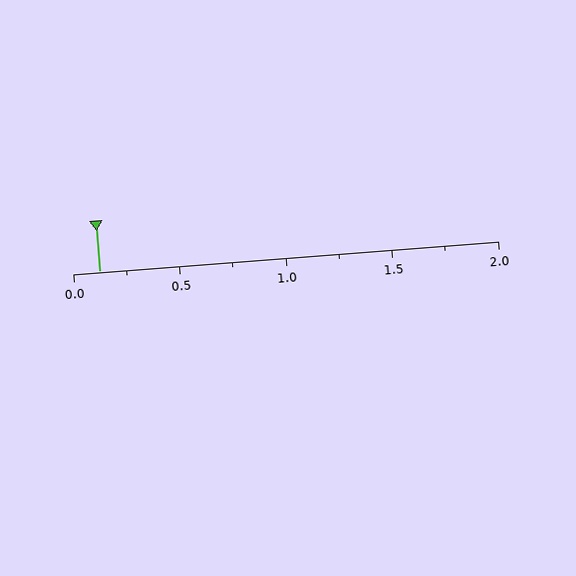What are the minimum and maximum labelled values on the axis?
The axis runs from 0.0 to 2.0.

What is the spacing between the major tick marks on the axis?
The major ticks are spaced 0.5 apart.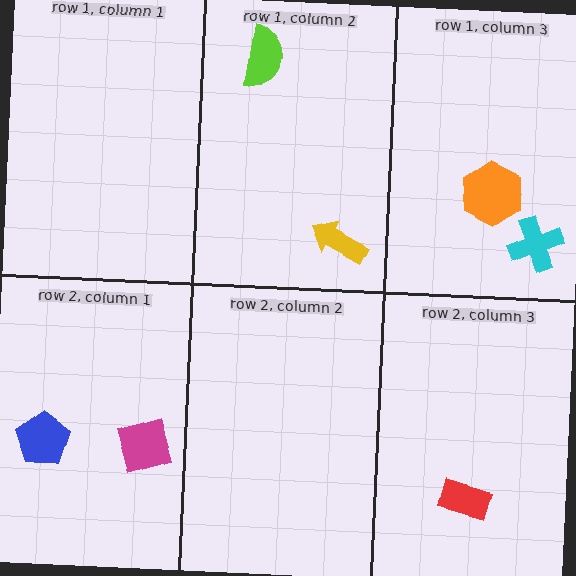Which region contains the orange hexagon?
The row 1, column 3 region.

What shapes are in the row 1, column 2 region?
The lime semicircle, the yellow arrow.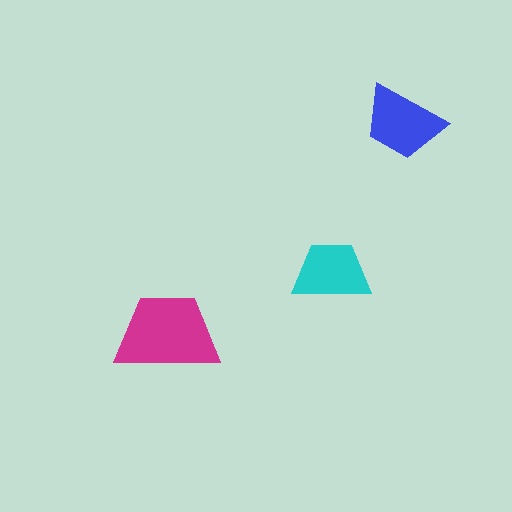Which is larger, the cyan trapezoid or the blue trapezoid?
The blue one.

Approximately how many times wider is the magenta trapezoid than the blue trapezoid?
About 1.5 times wider.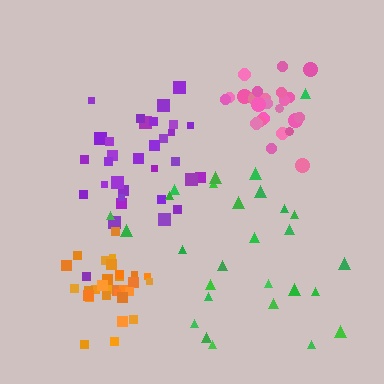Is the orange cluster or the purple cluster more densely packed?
Orange.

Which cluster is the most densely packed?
Pink.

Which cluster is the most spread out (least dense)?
Green.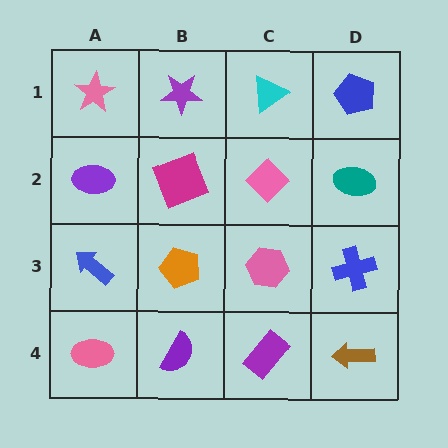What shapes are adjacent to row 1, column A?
A purple ellipse (row 2, column A), a purple star (row 1, column B).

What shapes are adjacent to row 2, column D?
A blue pentagon (row 1, column D), a blue cross (row 3, column D), a pink diamond (row 2, column C).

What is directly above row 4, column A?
A blue arrow.